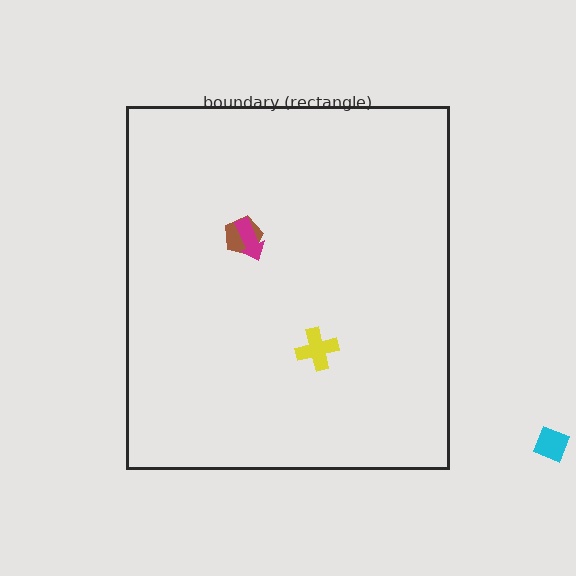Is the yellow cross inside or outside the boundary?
Inside.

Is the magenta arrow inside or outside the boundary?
Inside.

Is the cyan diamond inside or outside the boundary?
Outside.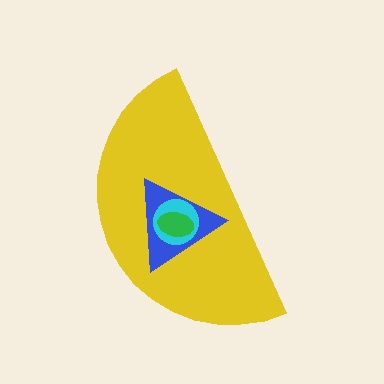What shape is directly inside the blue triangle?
The cyan circle.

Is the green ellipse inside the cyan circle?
Yes.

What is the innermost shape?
The green ellipse.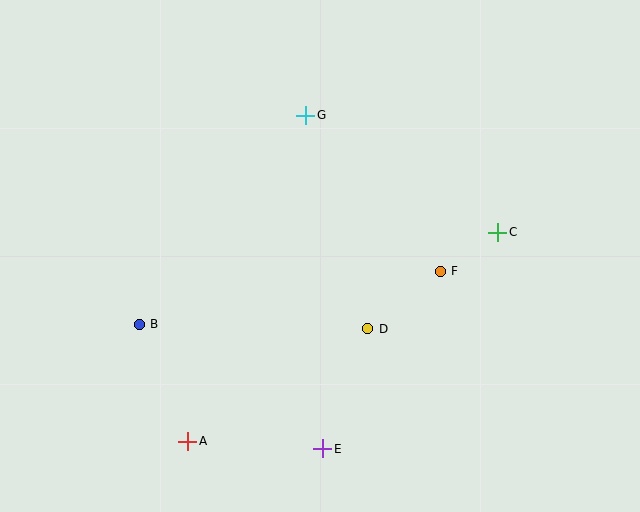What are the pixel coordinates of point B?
Point B is at (139, 324).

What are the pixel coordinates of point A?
Point A is at (188, 441).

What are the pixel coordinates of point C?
Point C is at (498, 232).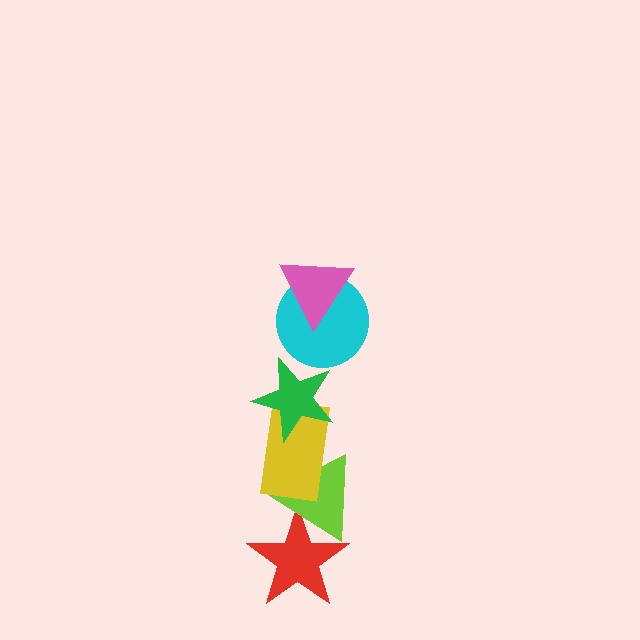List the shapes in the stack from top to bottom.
From top to bottom: the pink triangle, the cyan circle, the green star, the yellow rectangle, the lime triangle, the red star.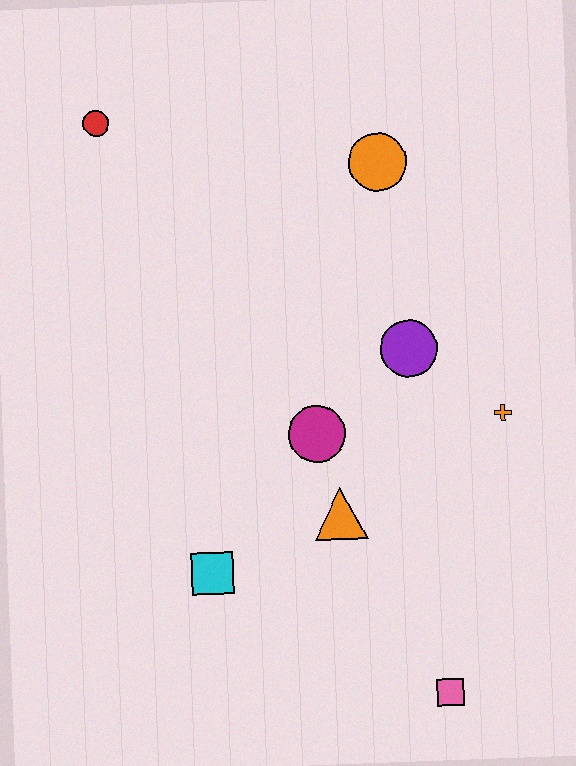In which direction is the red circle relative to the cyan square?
The red circle is above the cyan square.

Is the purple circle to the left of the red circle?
No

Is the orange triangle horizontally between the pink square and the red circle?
Yes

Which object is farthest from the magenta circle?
The red circle is farthest from the magenta circle.